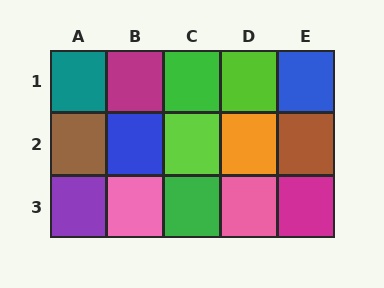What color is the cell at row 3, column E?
Magenta.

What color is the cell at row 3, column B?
Pink.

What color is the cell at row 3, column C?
Green.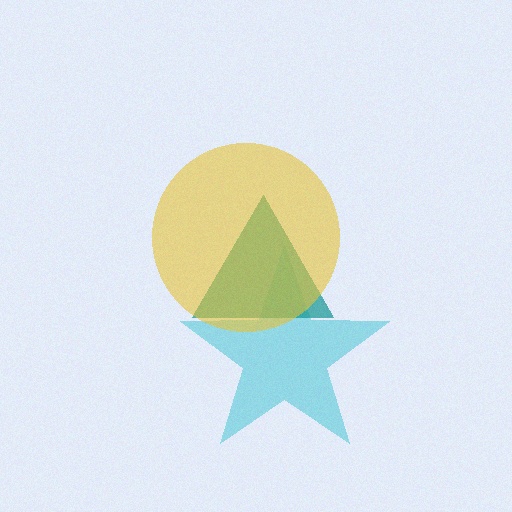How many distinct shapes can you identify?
There are 3 distinct shapes: a cyan star, a teal triangle, a yellow circle.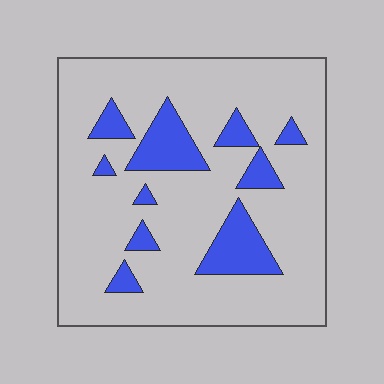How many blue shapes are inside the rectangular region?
10.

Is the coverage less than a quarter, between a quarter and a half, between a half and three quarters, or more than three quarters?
Less than a quarter.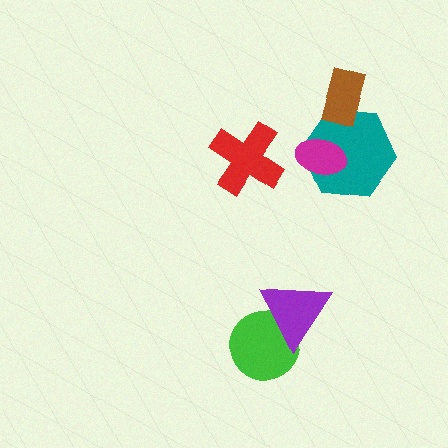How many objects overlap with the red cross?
0 objects overlap with the red cross.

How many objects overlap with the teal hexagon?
2 objects overlap with the teal hexagon.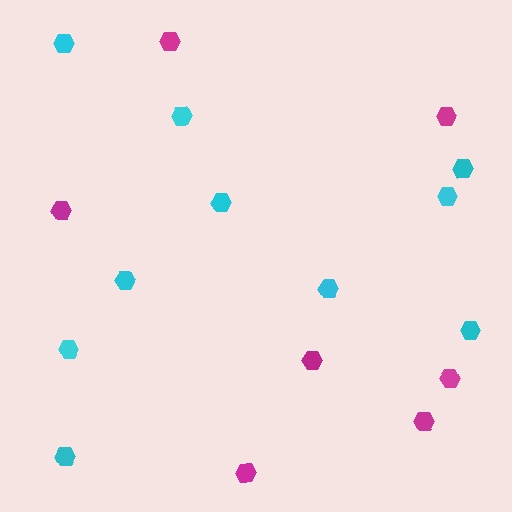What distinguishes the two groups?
There are 2 groups: one group of cyan hexagons (10) and one group of magenta hexagons (7).